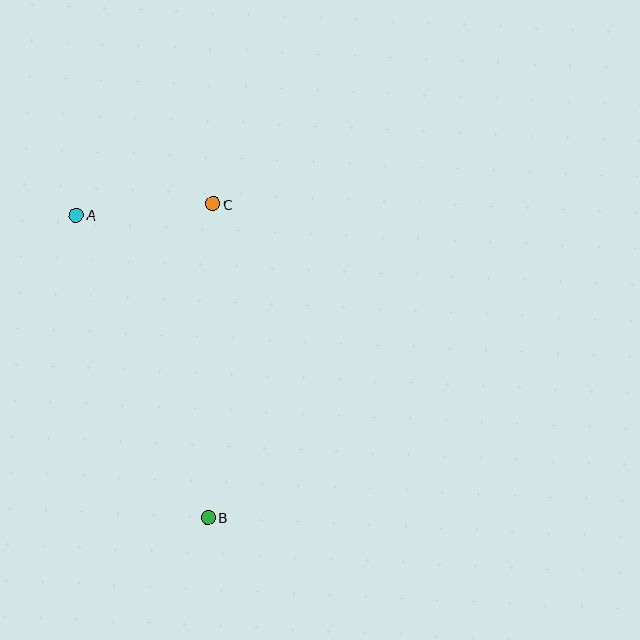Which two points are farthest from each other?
Points A and B are farthest from each other.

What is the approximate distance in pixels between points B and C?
The distance between B and C is approximately 313 pixels.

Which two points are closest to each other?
Points A and C are closest to each other.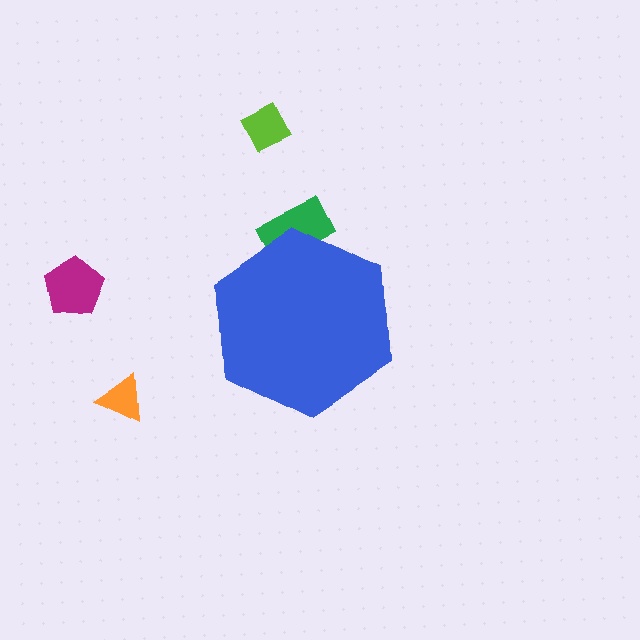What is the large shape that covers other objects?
A blue hexagon.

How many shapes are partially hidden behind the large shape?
1 shape is partially hidden.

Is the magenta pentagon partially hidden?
No, the magenta pentagon is fully visible.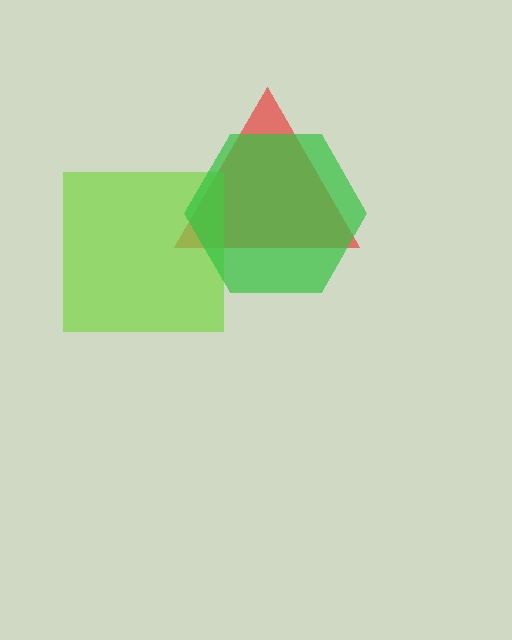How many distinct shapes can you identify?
There are 3 distinct shapes: a red triangle, a lime square, a green hexagon.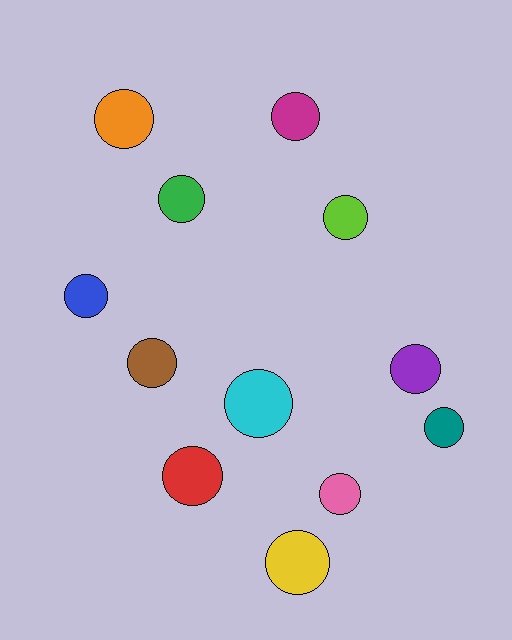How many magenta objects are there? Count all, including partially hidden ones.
There is 1 magenta object.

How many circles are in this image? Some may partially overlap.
There are 12 circles.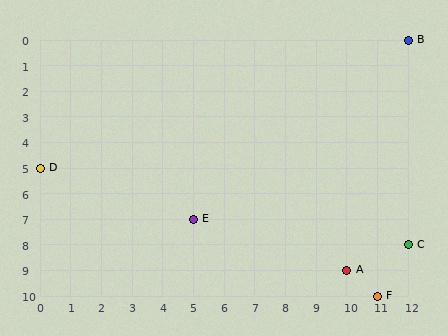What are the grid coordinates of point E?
Point E is at grid coordinates (5, 7).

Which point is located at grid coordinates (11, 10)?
Point F is at (11, 10).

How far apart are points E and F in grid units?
Points E and F are 6 columns and 3 rows apart (about 6.7 grid units diagonally).